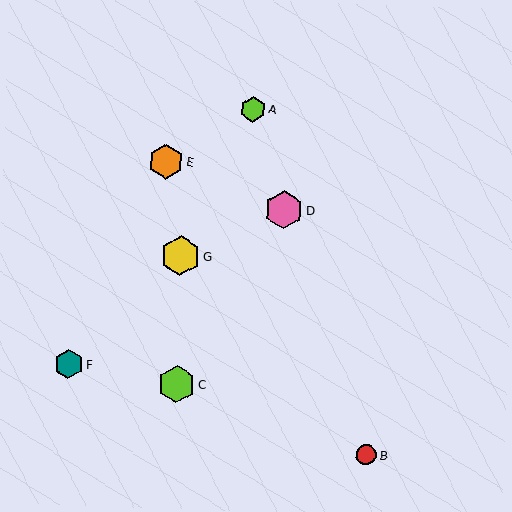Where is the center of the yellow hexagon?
The center of the yellow hexagon is at (181, 256).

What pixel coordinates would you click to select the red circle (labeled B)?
Click at (366, 455) to select the red circle B.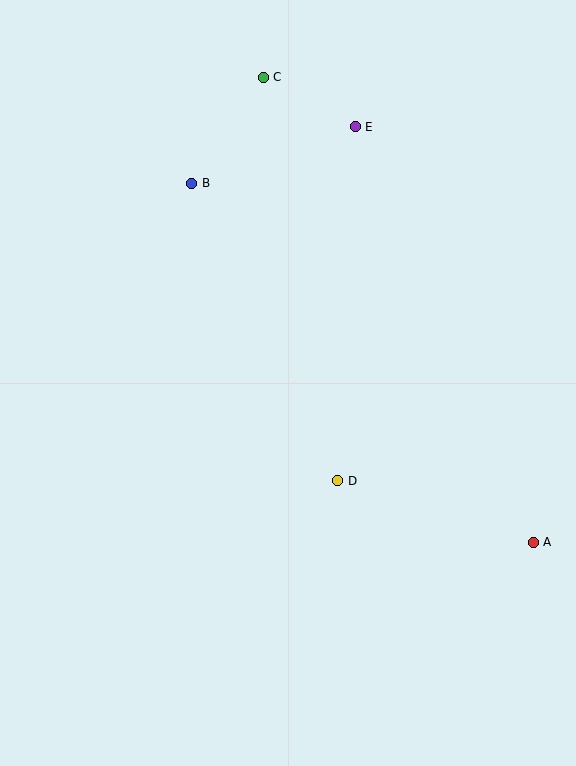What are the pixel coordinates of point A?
Point A is at (533, 542).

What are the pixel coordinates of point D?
Point D is at (338, 481).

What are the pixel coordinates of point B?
Point B is at (192, 183).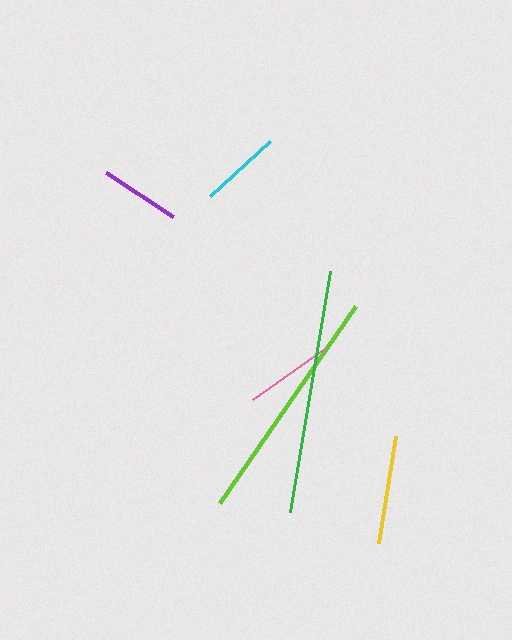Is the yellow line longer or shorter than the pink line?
The yellow line is longer than the pink line.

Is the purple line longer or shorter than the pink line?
The pink line is longer than the purple line.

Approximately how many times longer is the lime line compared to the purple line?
The lime line is approximately 3.0 times the length of the purple line.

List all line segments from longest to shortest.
From longest to shortest: green, lime, yellow, pink, cyan, purple.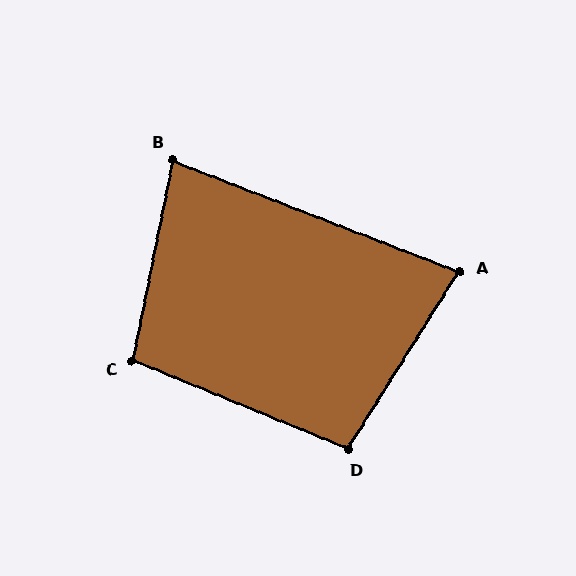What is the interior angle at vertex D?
Approximately 100 degrees (obtuse).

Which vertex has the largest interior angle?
C, at approximately 101 degrees.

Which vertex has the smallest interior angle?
A, at approximately 79 degrees.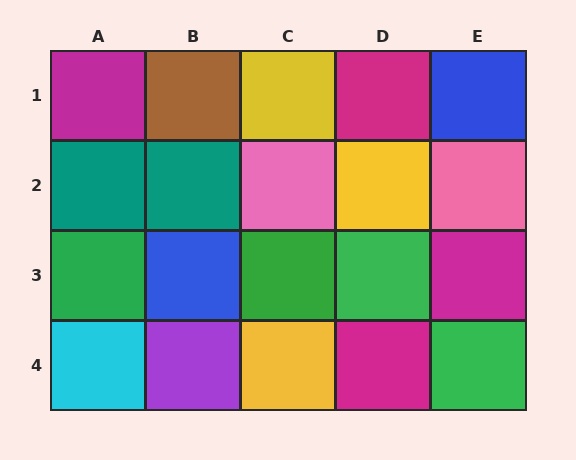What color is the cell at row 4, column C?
Yellow.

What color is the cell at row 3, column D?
Green.